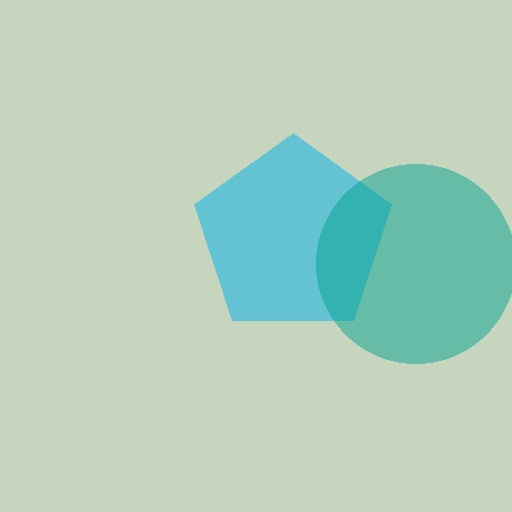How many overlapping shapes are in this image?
There are 2 overlapping shapes in the image.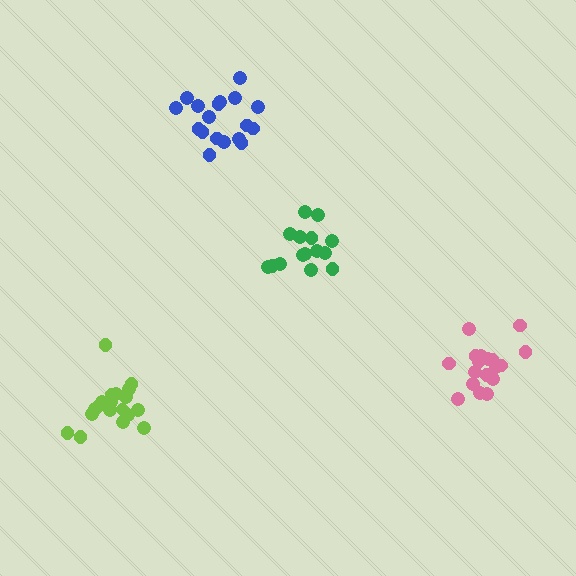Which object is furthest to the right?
The pink cluster is rightmost.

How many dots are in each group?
Group 1: 19 dots, Group 2: 18 dots, Group 3: 15 dots, Group 4: 18 dots (70 total).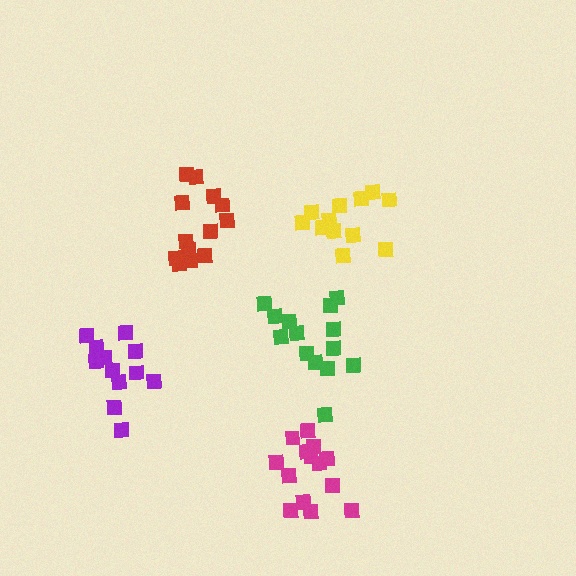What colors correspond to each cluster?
The clusters are colored: yellow, green, purple, red, magenta.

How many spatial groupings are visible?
There are 5 spatial groupings.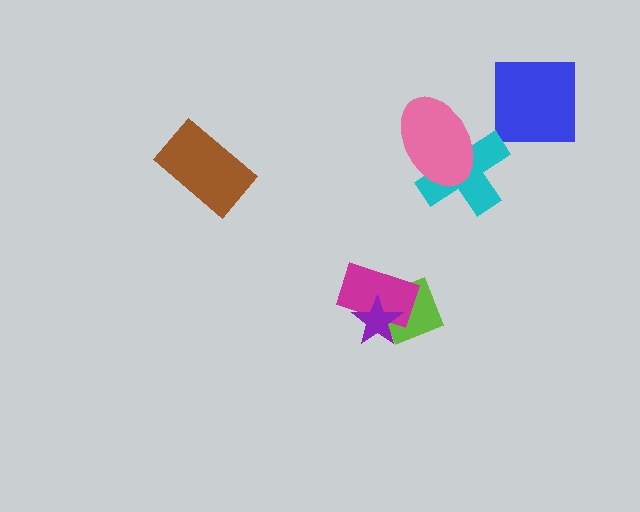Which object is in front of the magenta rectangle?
The purple star is in front of the magenta rectangle.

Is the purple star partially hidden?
No, no other shape covers it.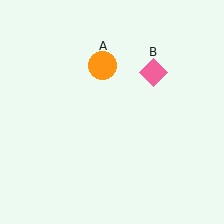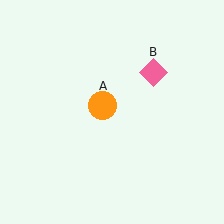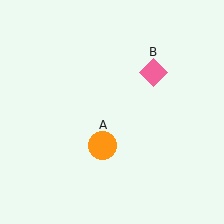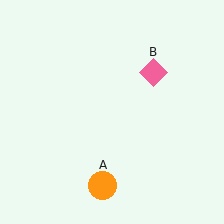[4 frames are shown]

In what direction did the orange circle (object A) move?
The orange circle (object A) moved down.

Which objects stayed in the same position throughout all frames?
Pink diamond (object B) remained stationary.